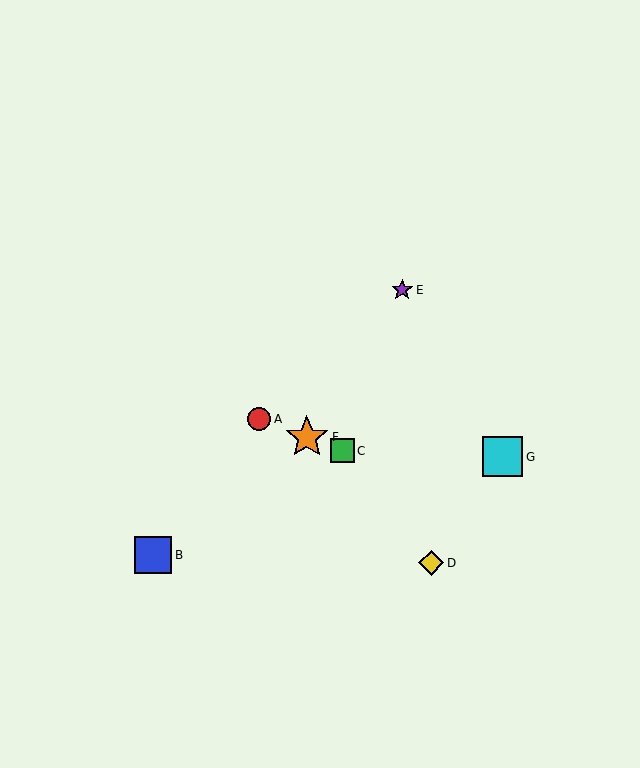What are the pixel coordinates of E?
Object E is at (402, 290).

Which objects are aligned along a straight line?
Objects A, C, F are aligned along a straight line.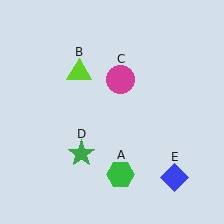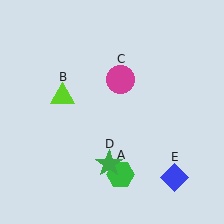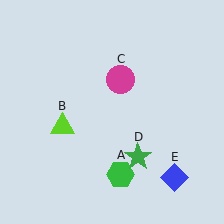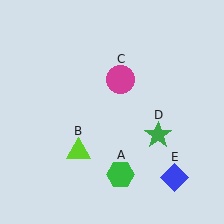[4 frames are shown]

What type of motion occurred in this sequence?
The lime triangle (object B), green star (object D) rotated counterclockwise around the center of the scene.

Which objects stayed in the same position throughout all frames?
Green hexagon (object A) and magenta circle (object C) and blue diamond (object E) remained stationary.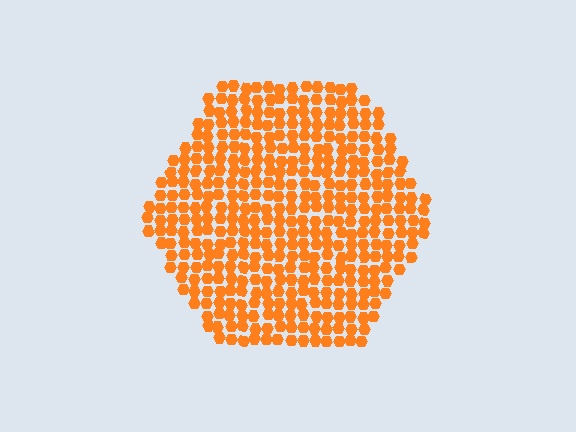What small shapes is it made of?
It is made of small hexagons.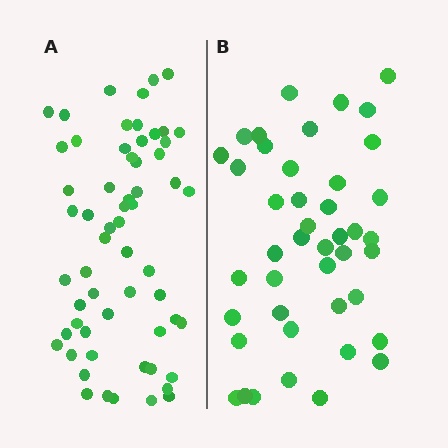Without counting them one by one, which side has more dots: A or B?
Region A (the left region) has more dots.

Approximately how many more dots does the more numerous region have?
Region A has approximately 15 more dots than region B.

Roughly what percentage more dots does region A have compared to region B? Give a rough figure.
About 40% more.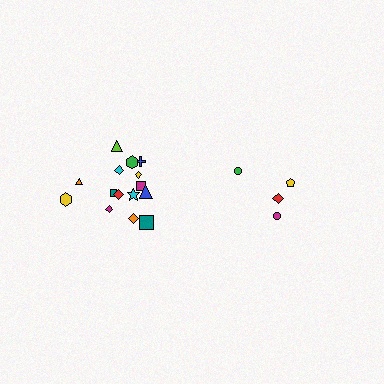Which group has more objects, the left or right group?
The left group.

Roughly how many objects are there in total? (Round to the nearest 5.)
Roughly 20 objects in total.